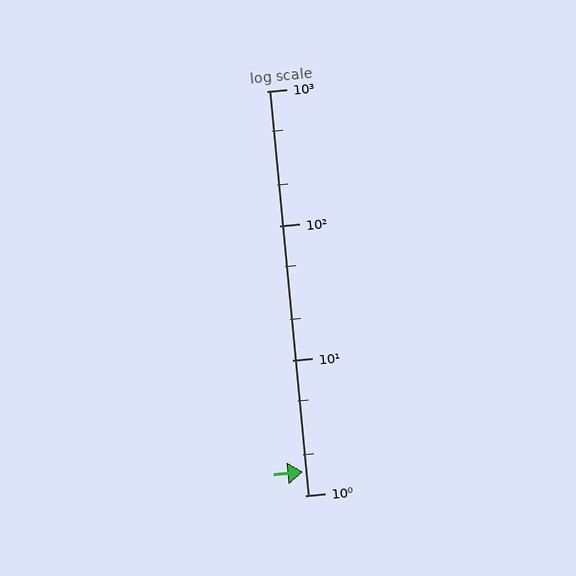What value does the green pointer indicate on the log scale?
The pointer indicates approximately 1.5.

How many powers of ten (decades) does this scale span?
The scale spans 3 decades, from 1 to 1000.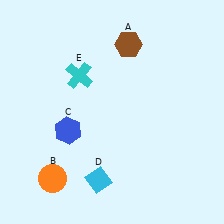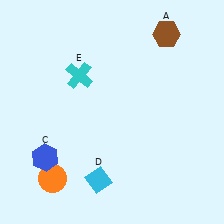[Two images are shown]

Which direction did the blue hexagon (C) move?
The blue hexagon (C) moved down.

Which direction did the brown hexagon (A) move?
The brown hexagon (A) moved right.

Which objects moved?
The objects that moved are: the brown hexagon (A), the blue hexagon (C).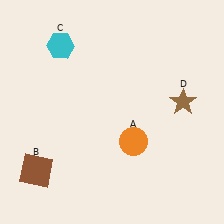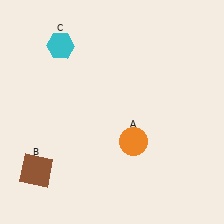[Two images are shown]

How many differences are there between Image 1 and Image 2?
There is 1 difference between the two images.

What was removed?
The brown star (D) was removed in Image 2.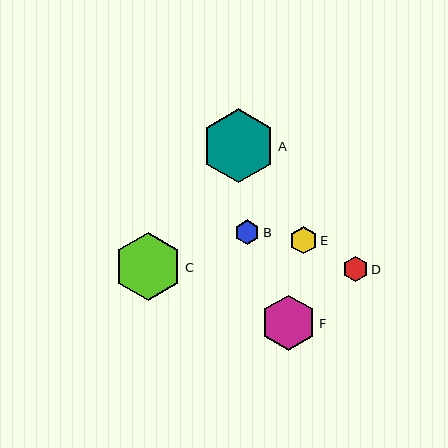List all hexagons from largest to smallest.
From largest to smallest: A, C, F, E, B, D.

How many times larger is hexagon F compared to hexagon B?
Hexagon F is approximately 2.2 times the size of hexagon B.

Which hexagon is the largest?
Hexagon A is the largest with a size of approximately 74 pixels.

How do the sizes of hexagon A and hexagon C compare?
Hexagon A and hexagon C are approximately the same size.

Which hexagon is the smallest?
Hexagon D is the smallest with a size of approximately 25 pixels.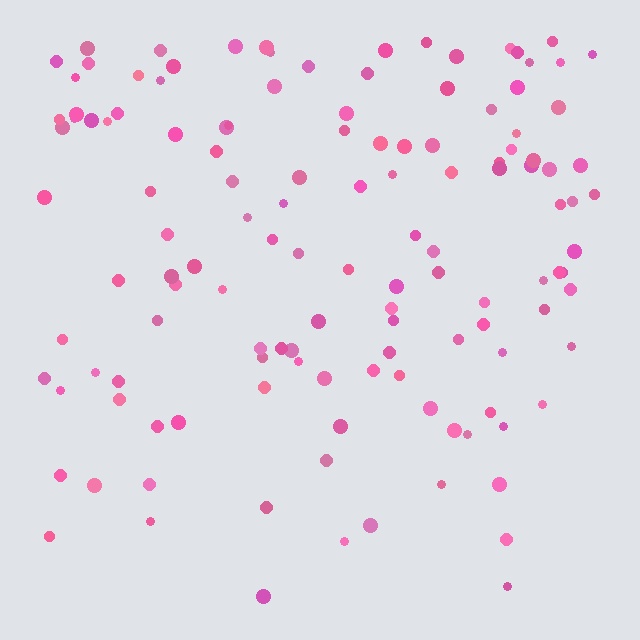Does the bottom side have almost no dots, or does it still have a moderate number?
Still a moderate number, just noticeably fewer than the top.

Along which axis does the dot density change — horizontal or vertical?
Vertical.